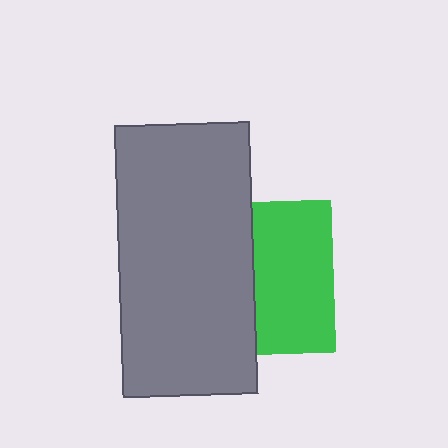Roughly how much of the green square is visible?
About half of it is visible (roughly 51%).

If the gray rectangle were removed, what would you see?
You would see the complete green square.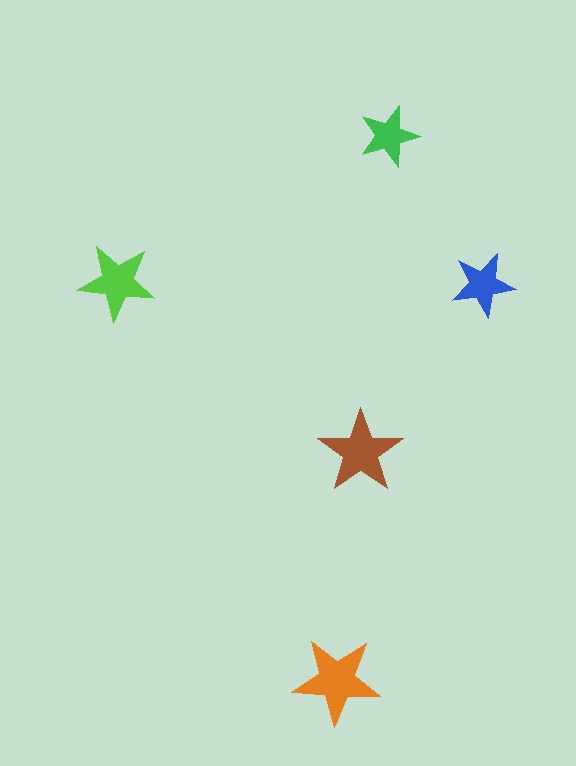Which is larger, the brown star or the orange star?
The orange one.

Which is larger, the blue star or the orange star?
The orange one.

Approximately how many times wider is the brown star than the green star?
About 1.5 times wider.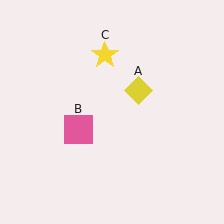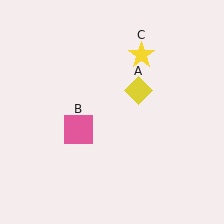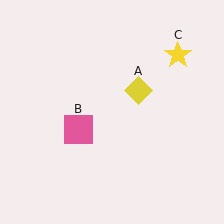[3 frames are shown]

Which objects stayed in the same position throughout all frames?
Yellow diamond (object A) and pink square (object B) remained stationary.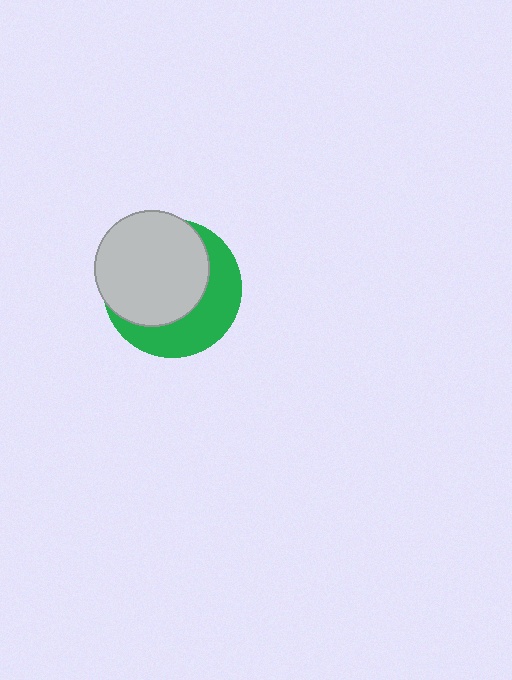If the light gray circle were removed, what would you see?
You would see the complete green circle.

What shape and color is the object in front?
The object in front is a light gray circle.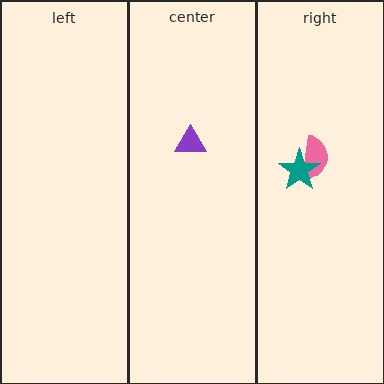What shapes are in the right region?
The pink semicircle, the teal star.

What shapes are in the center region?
The purple triangle.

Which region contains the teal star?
The right region.